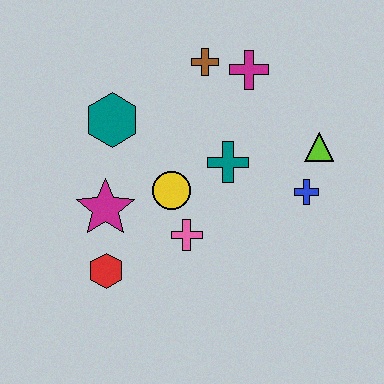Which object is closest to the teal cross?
The yellow circle is closest to the teal cross.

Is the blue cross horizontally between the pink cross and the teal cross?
No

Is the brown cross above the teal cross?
Yes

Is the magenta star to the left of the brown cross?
Yes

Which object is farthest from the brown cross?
The red hexagon is farthest from the brown cross.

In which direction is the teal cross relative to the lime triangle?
The teal cross is to the left of the lime triangle.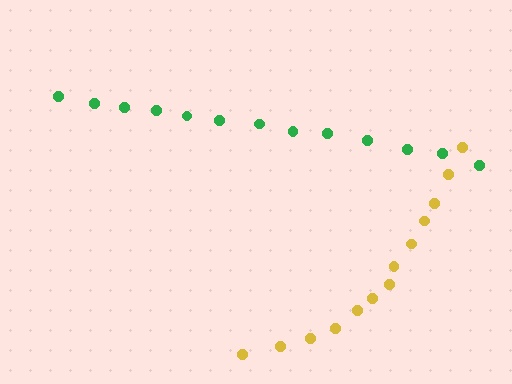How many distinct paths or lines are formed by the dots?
There are 2 distinct paths.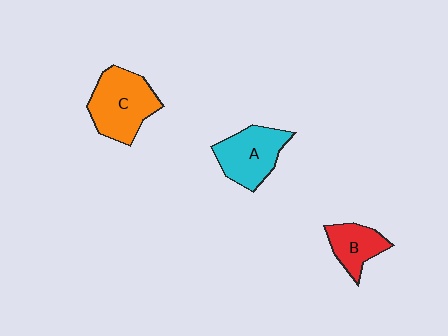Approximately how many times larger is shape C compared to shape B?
Approximately 1.7 times.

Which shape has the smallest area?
Shape B (red).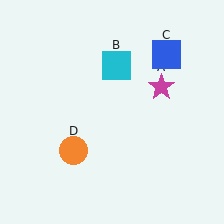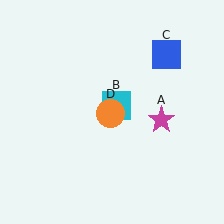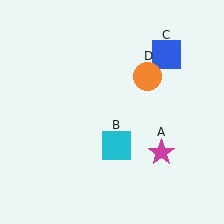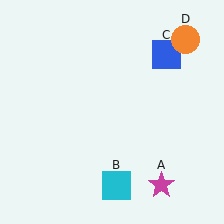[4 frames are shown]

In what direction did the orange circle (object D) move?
The orange circle (object D) moved up and to the right.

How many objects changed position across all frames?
3 objects changed position: magenta star (object A), cyan square (object B), orange circle (object D).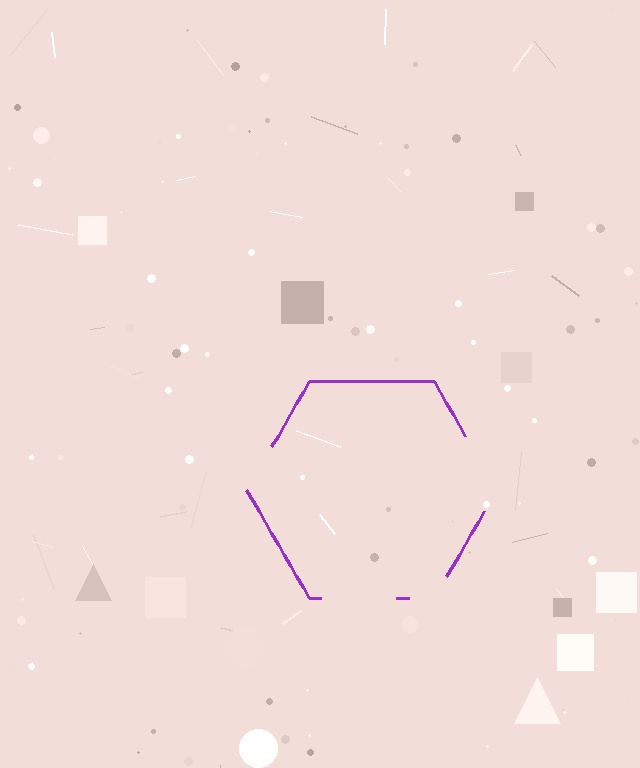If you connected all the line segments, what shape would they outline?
They would outline a hexagon.